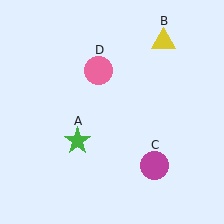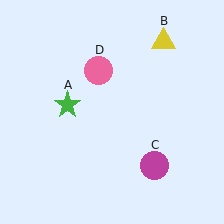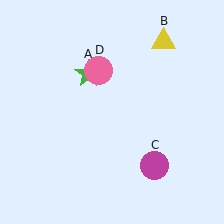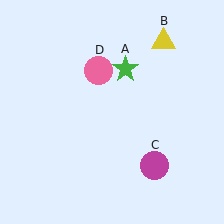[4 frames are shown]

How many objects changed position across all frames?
1 object changed position: green star (object A).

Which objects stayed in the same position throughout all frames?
Yellow triangle (object B) and magenta circle (object C) and pink circle (object D) remained stationary.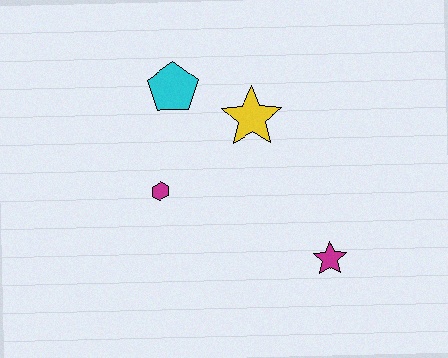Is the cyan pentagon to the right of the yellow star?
No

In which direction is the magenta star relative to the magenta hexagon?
The magenta star is to the right of the magenta hexagon.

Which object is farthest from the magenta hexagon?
The magenta star is farthest from the magenta hexagon.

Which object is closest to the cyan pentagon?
The yellow star is closest to the cyan pentagon.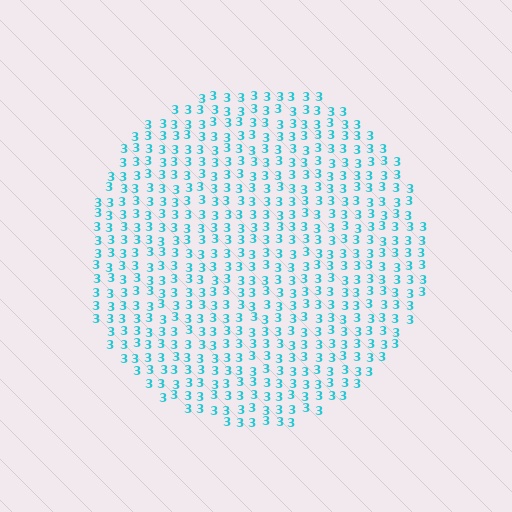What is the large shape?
The large shape is a circle.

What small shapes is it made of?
It is made of small digit 3's.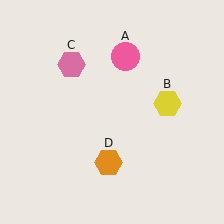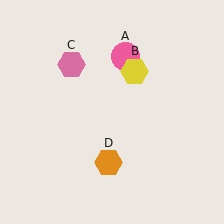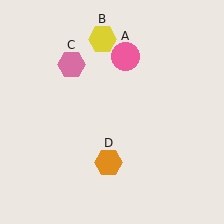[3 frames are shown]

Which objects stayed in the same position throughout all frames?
Pink circle (object A) and pink hexagon (object C) and orange hexagon (object D) remained stationary.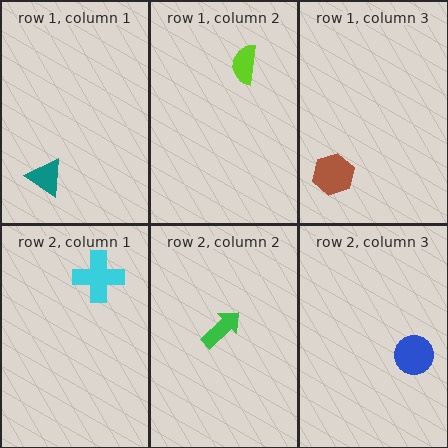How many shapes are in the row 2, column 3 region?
1.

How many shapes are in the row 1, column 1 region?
1.